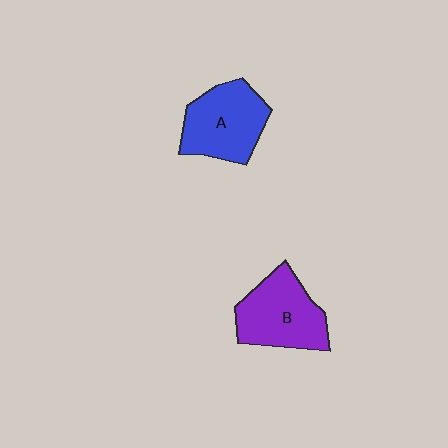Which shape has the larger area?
Shape B (purple).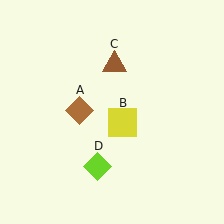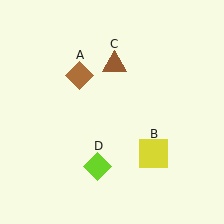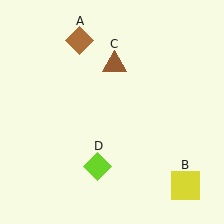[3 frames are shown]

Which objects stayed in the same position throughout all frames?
Brown triangle (object C) and lime diamond (object D) remained stationary.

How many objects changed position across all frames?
2 objects changed position: brown diamond (object A), yellow square (object B).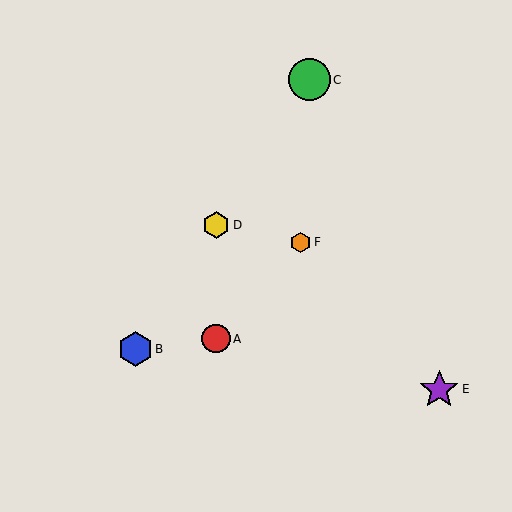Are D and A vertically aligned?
Yes, both are at x≈216.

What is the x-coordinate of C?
Object C is at x≈309.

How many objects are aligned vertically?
2 objects (A, D) are aligned vertically.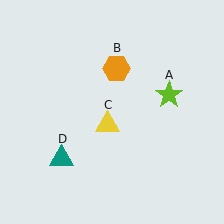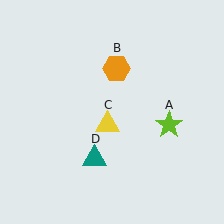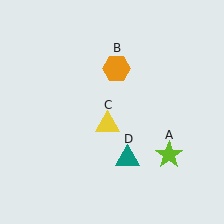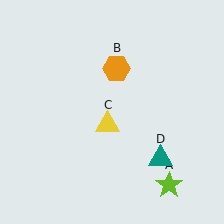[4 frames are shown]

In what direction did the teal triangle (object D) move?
The teal triangle (object D) moved right.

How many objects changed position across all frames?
2 objects changed position: lime star (object A), teal triangle (object D).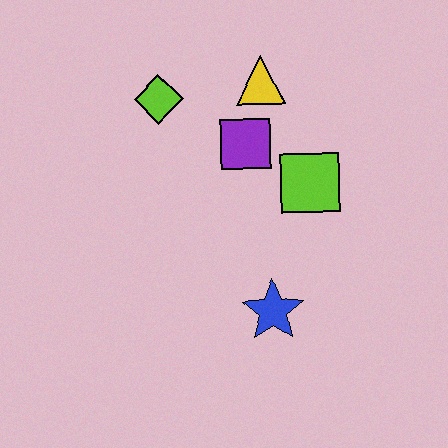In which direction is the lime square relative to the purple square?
The lime square is to the right of the purple square.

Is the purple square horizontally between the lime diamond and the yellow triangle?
Yes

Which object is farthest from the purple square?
The blue star is farthest from the purple square.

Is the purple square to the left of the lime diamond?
No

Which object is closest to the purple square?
The yellow triangle is closest to the purple square.